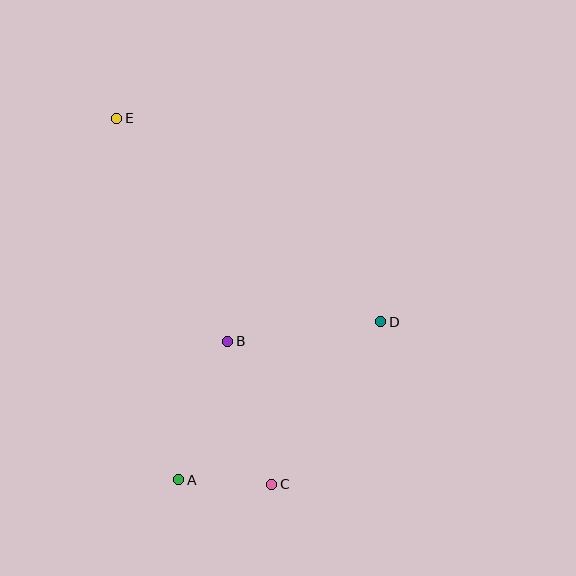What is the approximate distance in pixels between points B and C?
The distance between B and C is approximately 149 pixels.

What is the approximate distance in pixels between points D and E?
The distance between D and E is approximately 334 pixels.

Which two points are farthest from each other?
Points C and E are farthest from each other.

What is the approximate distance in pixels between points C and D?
The distance between C and D is approximately 196 pixels.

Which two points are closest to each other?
Points A and C are closest to each other.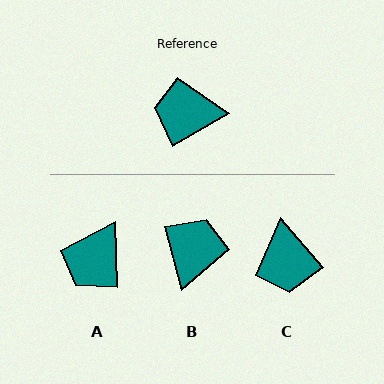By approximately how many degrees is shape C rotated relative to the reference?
Approximately 101 degrees counter-clockwise.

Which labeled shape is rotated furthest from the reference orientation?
B, about 105 degrees away.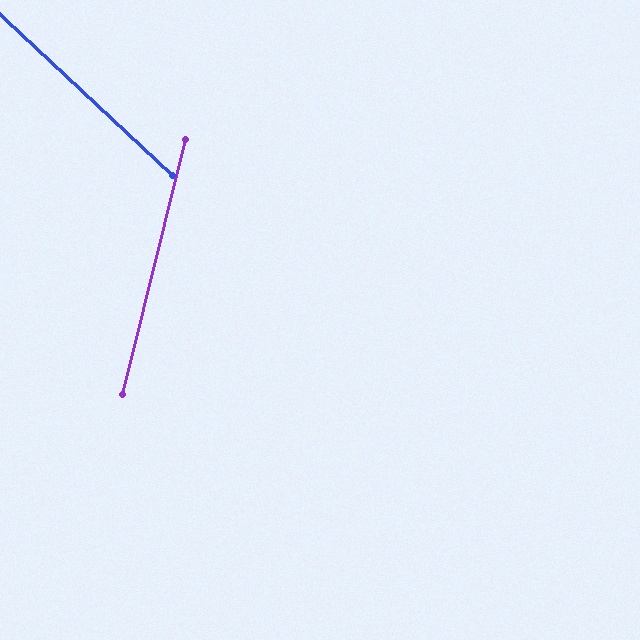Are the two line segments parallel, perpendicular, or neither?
Neither parallel nor perpendicular — they differ by about 61°.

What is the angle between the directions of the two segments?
Approximately 61 degrees.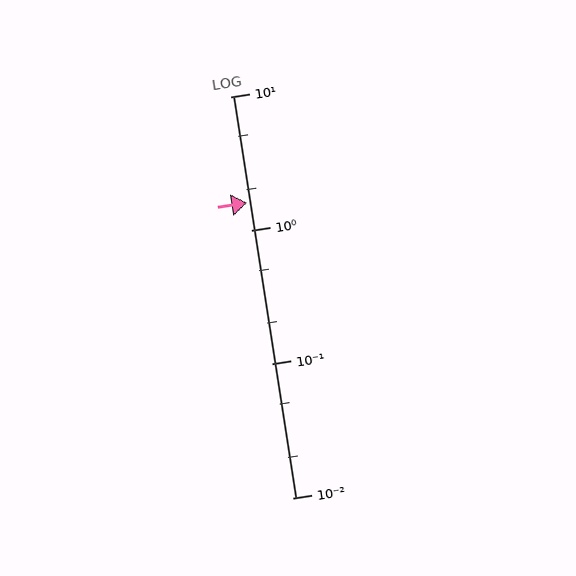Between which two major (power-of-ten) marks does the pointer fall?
The pointer is between 1 and 10.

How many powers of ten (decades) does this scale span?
The scale spans 3 decades, from 0.01 to 10.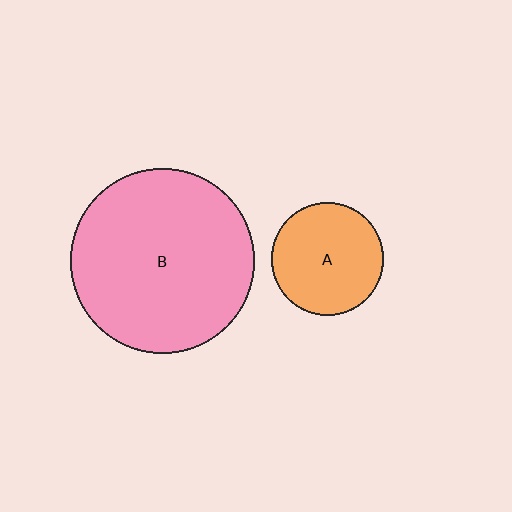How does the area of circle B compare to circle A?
Approximately 2.7 times.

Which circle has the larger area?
Circle B (pink).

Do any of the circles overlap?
No, none of the circles overlap.